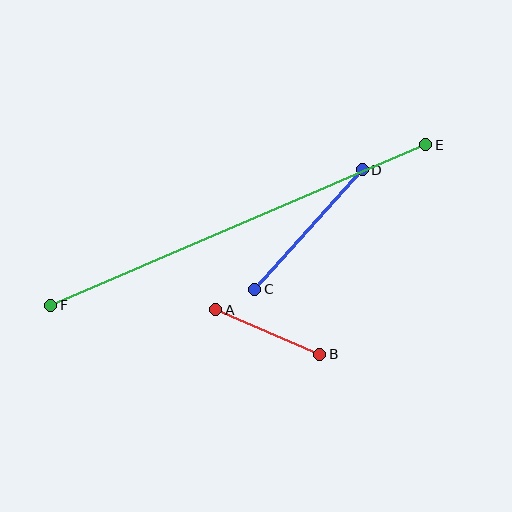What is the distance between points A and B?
The distance is approximately 113 pixels.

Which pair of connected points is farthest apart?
Points E and F are farthest apart.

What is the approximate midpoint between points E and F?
The midpoint is at approximately (238, 225) pixels.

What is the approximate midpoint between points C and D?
The midpoint is at approximately (308, 230) pixels.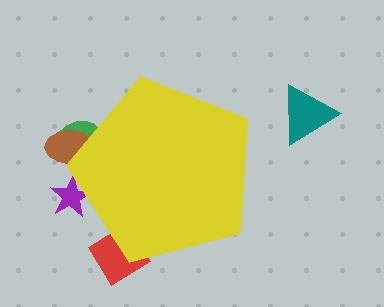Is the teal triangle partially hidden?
No, the teal triangle is fully visible.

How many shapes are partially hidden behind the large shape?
4 shapes are partially hidden.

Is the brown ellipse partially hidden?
Yes, the brown ellipse is partially hidden behind the yellow pentagon.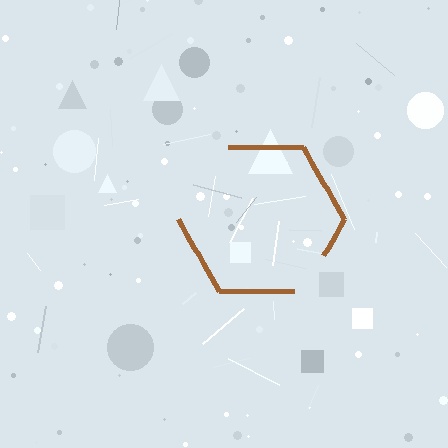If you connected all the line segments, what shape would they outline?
They would outline a hexagon.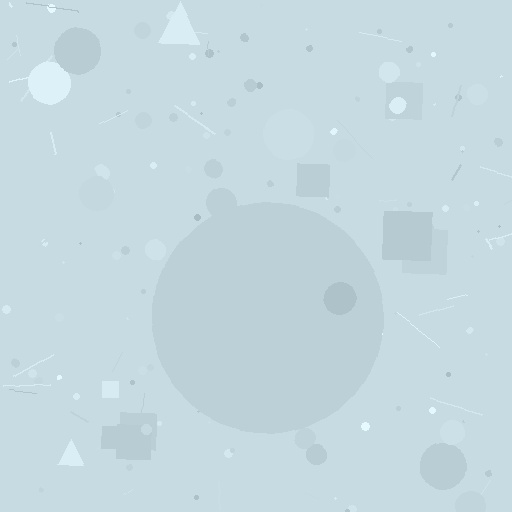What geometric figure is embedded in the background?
A circle is embedded in the background.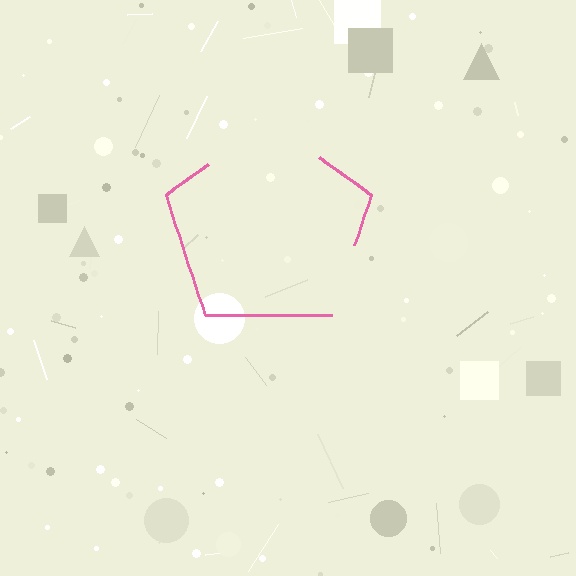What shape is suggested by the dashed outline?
The dashed outline suggests a pentagon.